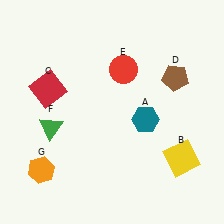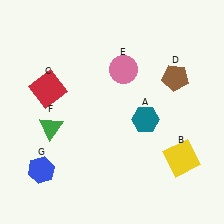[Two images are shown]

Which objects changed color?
E changed from red to pink. G changed from orange to blue.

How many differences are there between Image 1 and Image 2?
There are 2 differences between the two images.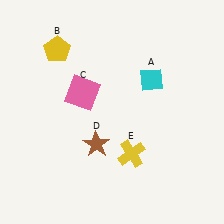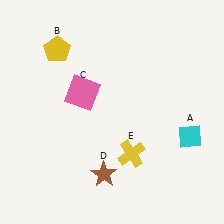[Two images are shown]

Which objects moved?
The objects that moved are: the cyan diamond (A), the brown star (D).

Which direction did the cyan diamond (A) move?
The cyan diamond (A) moved down.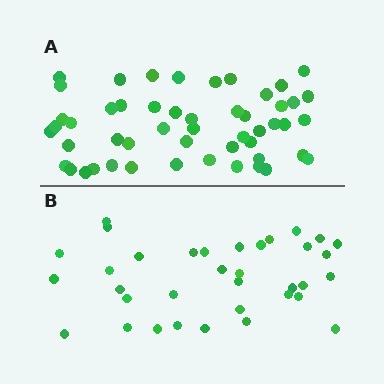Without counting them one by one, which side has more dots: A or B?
Region A (the top region) has more dots.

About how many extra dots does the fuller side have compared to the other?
Region A has approximately 15 more dots than region B.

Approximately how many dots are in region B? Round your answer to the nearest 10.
About 40 dots. (The exact count is 35, which rounds to 40.)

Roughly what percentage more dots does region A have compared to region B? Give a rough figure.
About 45% more.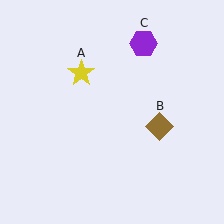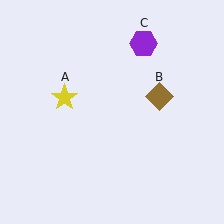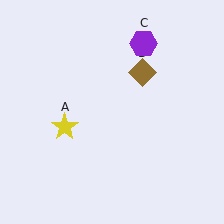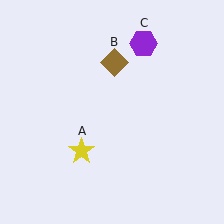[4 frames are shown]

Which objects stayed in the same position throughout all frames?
Purple hexagon (object C) remained stationary.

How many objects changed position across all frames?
2 objects changed position: yellow star (object A), brown diamond (object B).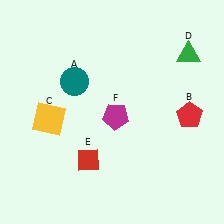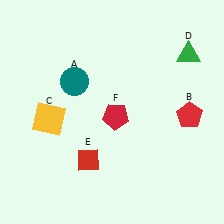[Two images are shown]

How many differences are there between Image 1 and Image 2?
There is 1 difference between the two images.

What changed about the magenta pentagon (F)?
In Image 1, F is magenta. In Image 2, it changed to red.